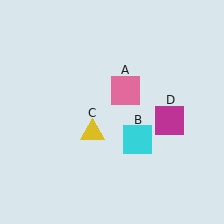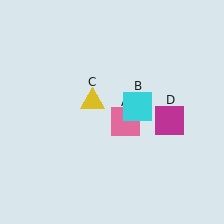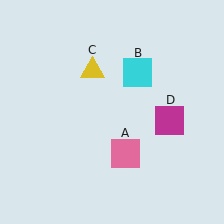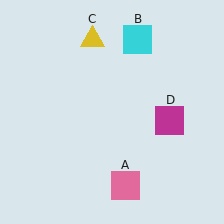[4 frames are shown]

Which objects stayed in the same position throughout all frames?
Magenta square (object D) remained stationary.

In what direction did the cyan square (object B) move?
The cyan square (object B) moved up.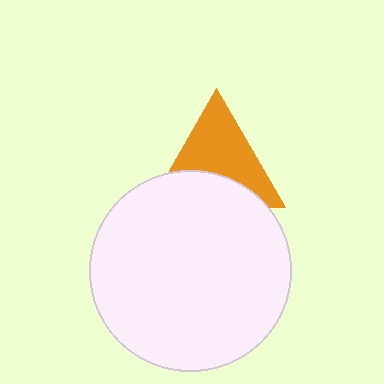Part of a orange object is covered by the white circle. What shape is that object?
It is a triangle.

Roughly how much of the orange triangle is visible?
About half of it is visible (roughly 61%).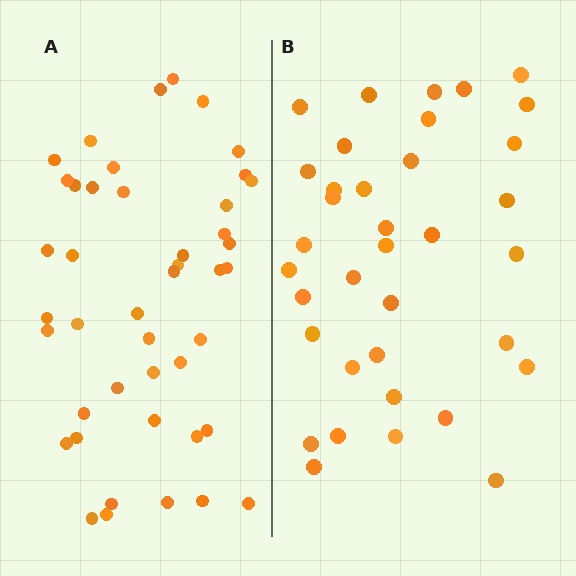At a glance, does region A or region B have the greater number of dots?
Region A (the left region) has more dots.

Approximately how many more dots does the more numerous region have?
Region A has roughly 8 or so more dots than region B.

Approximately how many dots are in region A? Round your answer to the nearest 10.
About 40 dots. (The exact count is 44, which rounds to 40.)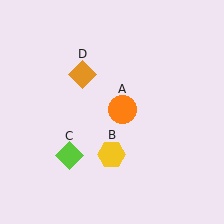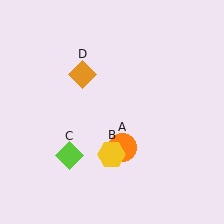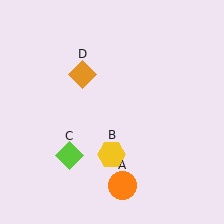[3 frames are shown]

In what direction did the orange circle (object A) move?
The orange circle (object A) moved down.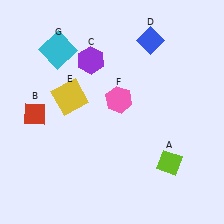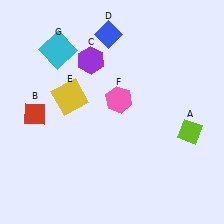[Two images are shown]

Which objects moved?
The objects that moved are: the lime diamond (A), the blue diamond (D).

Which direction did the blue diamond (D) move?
The blue diamond (D) moved left.